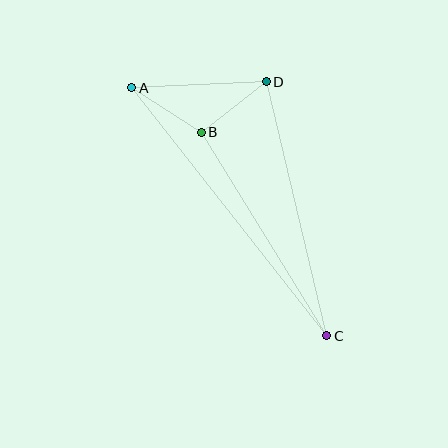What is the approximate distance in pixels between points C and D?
The distance between C and D is approximately 261 pixels.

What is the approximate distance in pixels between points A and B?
The distance between A and B is approximately 83 pixels.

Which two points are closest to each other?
Points B and D are closest to each other.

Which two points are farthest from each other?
Points A and C are farthest from each other.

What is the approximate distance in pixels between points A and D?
The distance between A and D is approximately 135 pixels.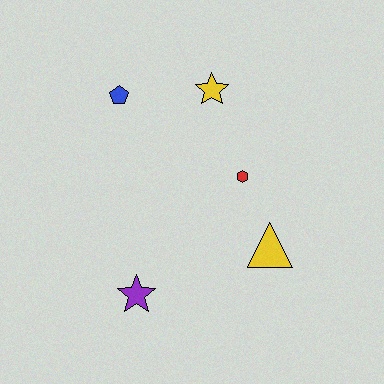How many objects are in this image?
There are 5 objects.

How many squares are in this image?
There are no squares.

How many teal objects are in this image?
There are no teal objects.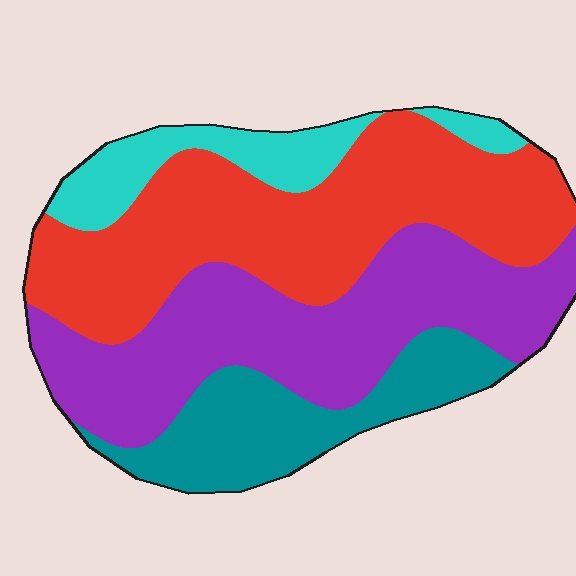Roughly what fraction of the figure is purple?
Purple takes up between a quarter and a half of the figure.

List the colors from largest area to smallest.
From largest to smallest: red, purple, teal, cyan.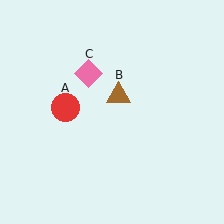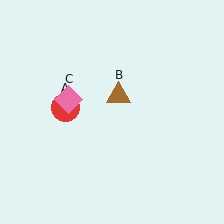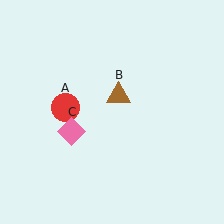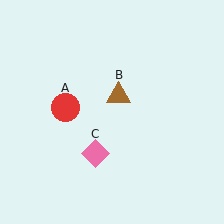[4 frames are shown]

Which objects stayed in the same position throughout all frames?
Red circle (object A) and brown triangle (object B) remained stationary.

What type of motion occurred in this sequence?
The pink diamond (object C) rotated counterclockwise around the center of the scene.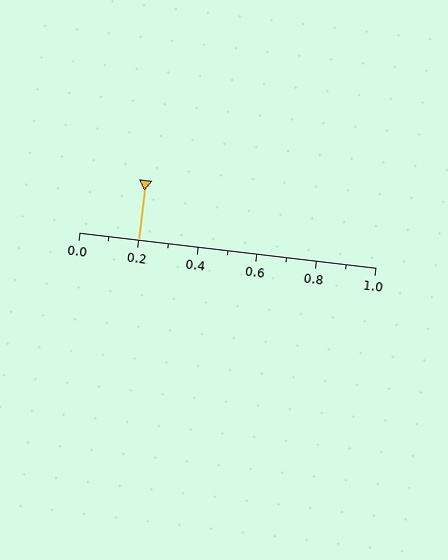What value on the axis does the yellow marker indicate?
The marker indicates approximately 0.2.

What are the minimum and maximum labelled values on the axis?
The axis runs from 0.0 to 1.0.